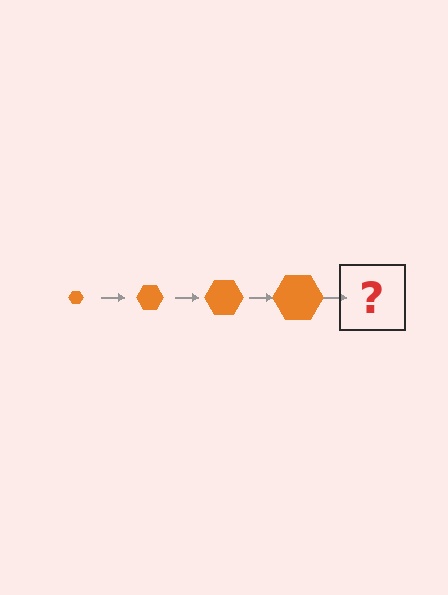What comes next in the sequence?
The next element should be an orange hexagon, larger than the previous one.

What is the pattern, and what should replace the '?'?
The pattern is that the hexagon gets progressively larger each step. The '?' should be an orange hexagon, larger than the previous one.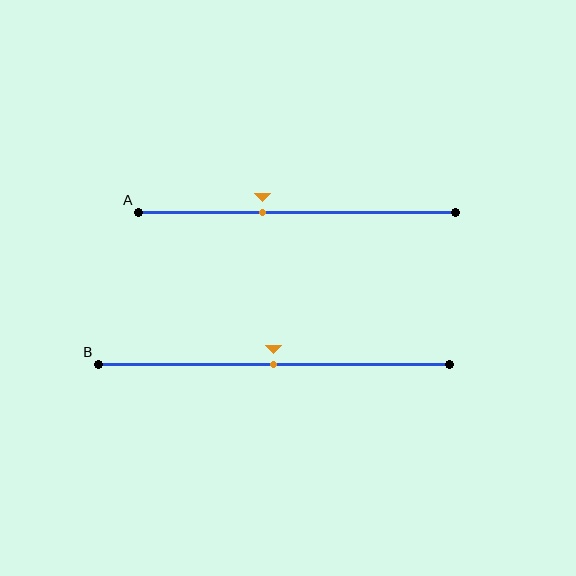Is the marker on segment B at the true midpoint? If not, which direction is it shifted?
Yes, the marker on segment B is at the true midpoint.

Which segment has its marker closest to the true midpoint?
Segment B has its marker closest to the true midpoint.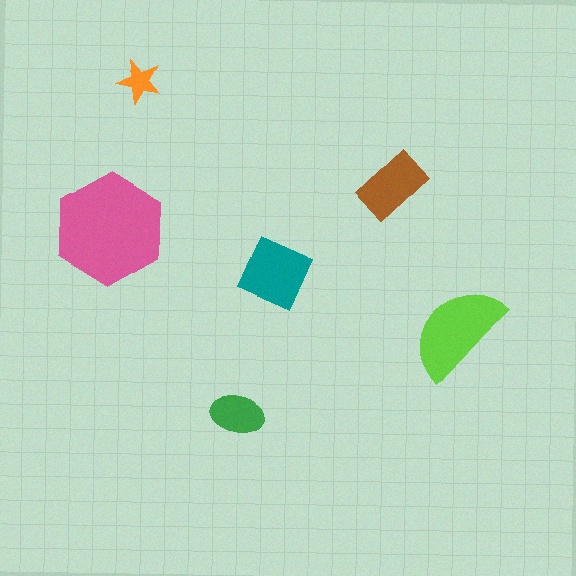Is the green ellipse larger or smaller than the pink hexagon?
Smaller.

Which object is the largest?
The pink hexagon.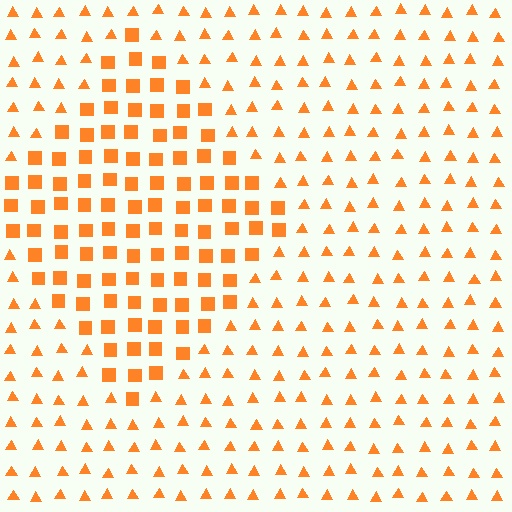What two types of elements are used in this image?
The image uses squares inside the diamond region and triangles outside it.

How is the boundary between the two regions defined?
The boundary is defined by a change in element shape: squares inside vs. triangles outside. All elements share the same color and spacing.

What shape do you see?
I see a diamond.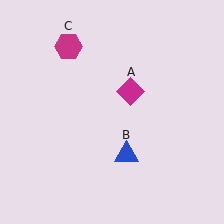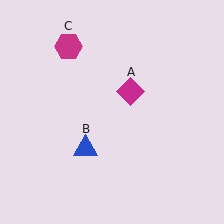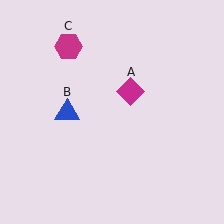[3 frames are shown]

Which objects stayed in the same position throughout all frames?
Magenta diamond (object A) and magenta hexagon (object C) remained stationary.